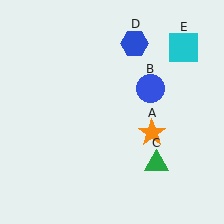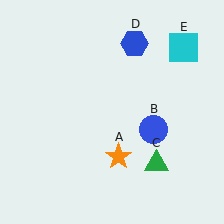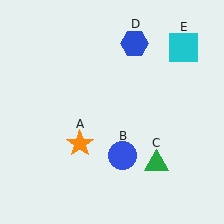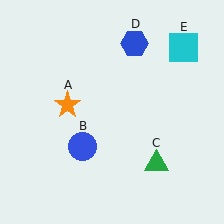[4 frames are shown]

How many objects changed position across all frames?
2 objects changed position: orange star (object A), blue circle (object B).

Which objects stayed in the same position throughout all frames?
Green triangle (object C) and blue hexagon (object D) and cyan square (object E) remained stationary.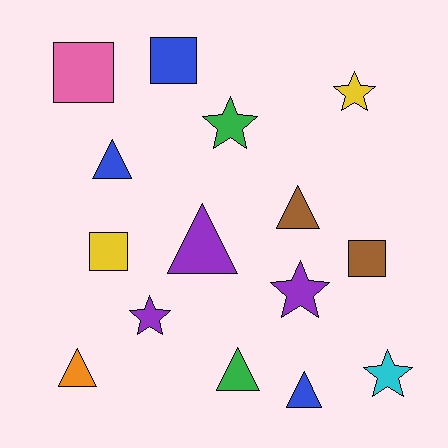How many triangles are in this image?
There are 6 triangles.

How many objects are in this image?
There are 15 objects.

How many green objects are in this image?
There are 2 green objects.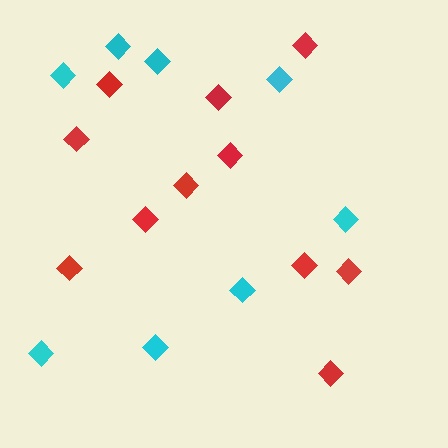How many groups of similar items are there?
There are 2 groups: one group of red diamonds (11) and one group of cyan diamonds (8).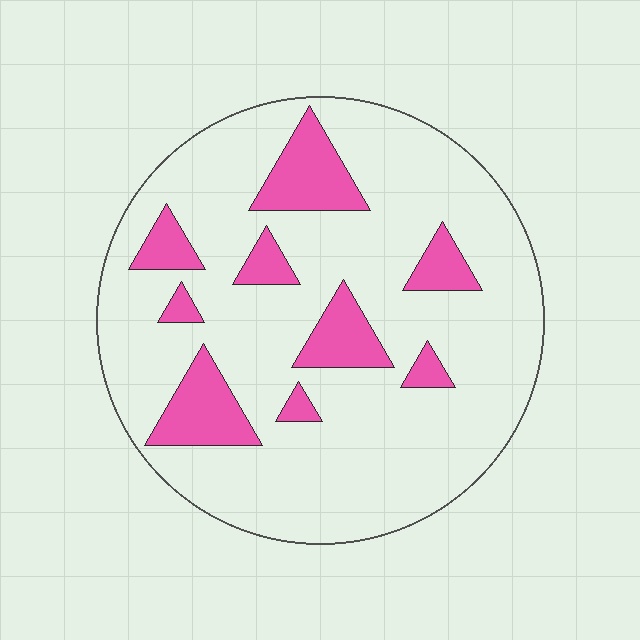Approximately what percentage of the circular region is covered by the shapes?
Approximately 20%.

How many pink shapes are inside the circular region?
9.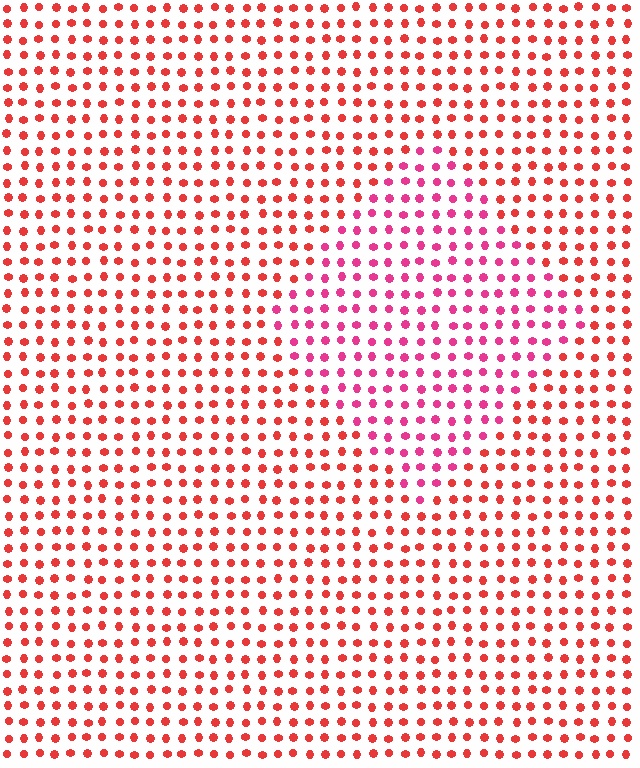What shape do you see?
I see a diamond.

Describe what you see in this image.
The image is filled with small red elements in a uniform arrangement. A diamond-shaped region is visible where the elements are tinted to a slightly different hue, forming a subtle color boundary.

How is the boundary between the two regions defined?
The boundary is defined purely by a slight shift in hue (about 31 degrees). Spacing, size, and orientation are identical on both sides.